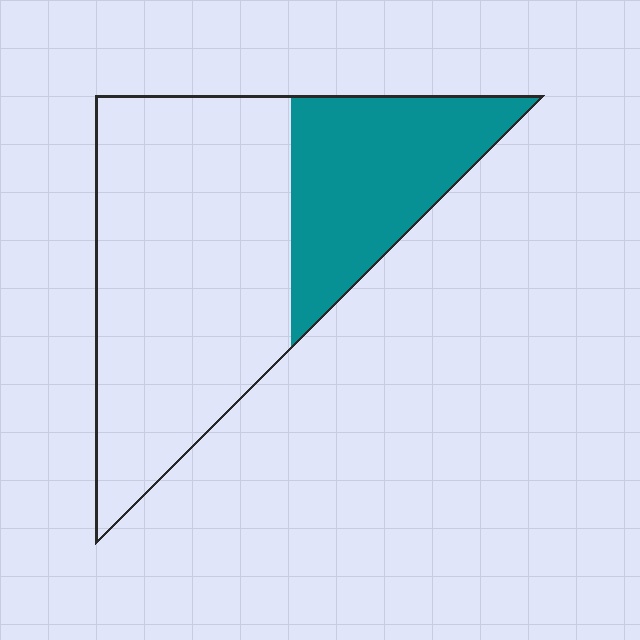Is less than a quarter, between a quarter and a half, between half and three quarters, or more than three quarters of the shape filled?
Between a quarter and a half.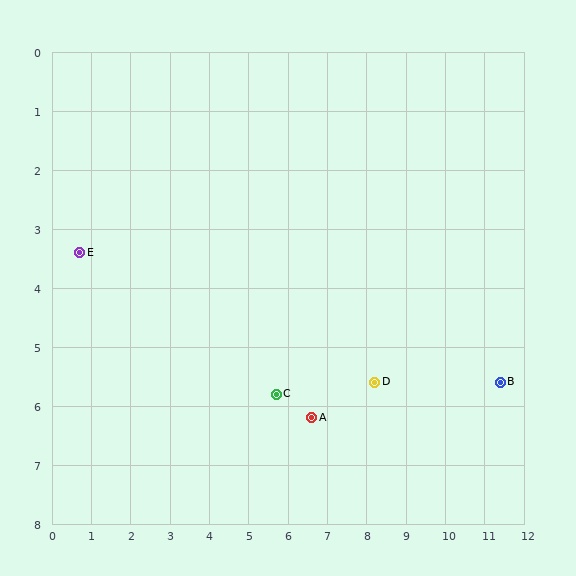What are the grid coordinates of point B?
Point B is at approximately (11.4, 5.6).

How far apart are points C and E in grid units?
Points C and E are about 5.5 grid units apart.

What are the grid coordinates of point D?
Point D is at approximately (8.2, 5.6).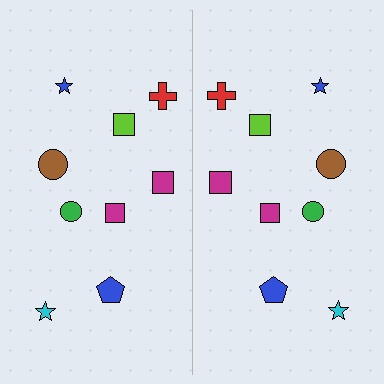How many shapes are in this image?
There are 18 shapes in this image.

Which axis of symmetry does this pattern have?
The pattern has a vertical axis of symmetry running through the center of the image.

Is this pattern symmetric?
Yes, this pattern has bilateral (reflection) symmetry.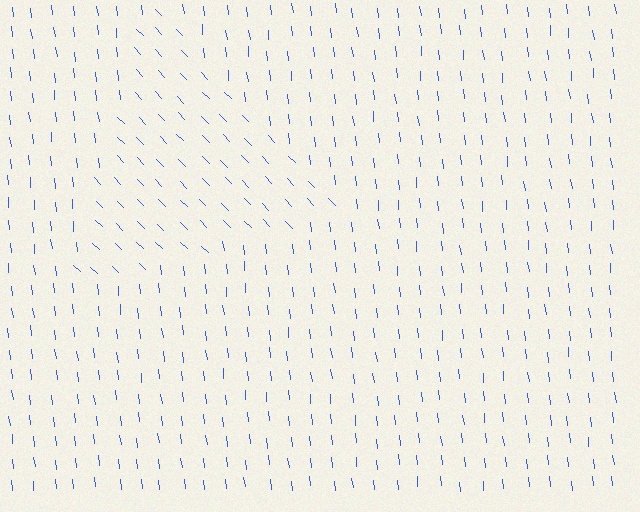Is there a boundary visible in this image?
Yes, there is a texture boundary formed by a change in line orientation.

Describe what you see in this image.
The image is filled with small blue line segments. A triangle region in the image has lines oriented differently from the surrounding lines, creating a visible texture boundary.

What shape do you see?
I see a triangle.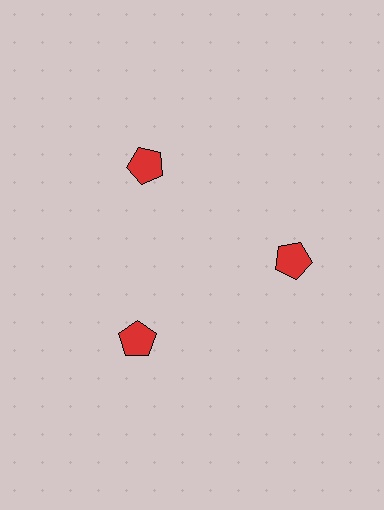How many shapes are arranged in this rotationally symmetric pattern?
There are 3 shapes, arranged in 3 groups of 1.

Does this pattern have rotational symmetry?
Yes, this pattern has 3-fold rotational symmetry. It looks the same after rotating 120 degrees around the center.